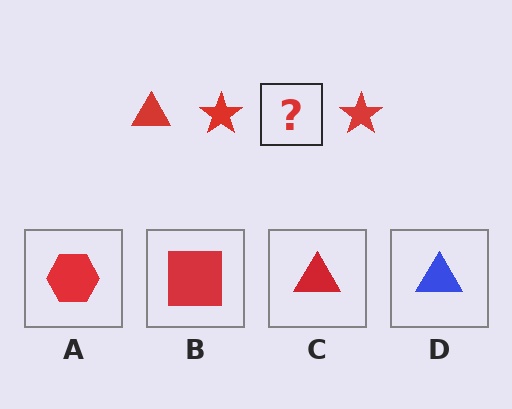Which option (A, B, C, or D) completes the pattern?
C.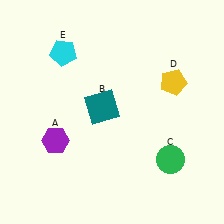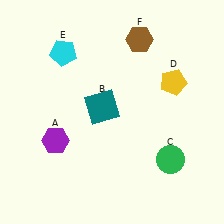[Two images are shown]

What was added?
A brown hexagon (F) was added in Image 2.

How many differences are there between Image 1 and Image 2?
There is 1 difference between the two images.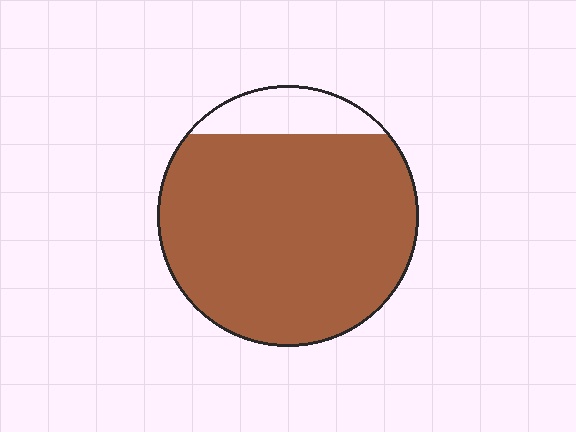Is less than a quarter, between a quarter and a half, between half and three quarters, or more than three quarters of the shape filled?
More than three quarters.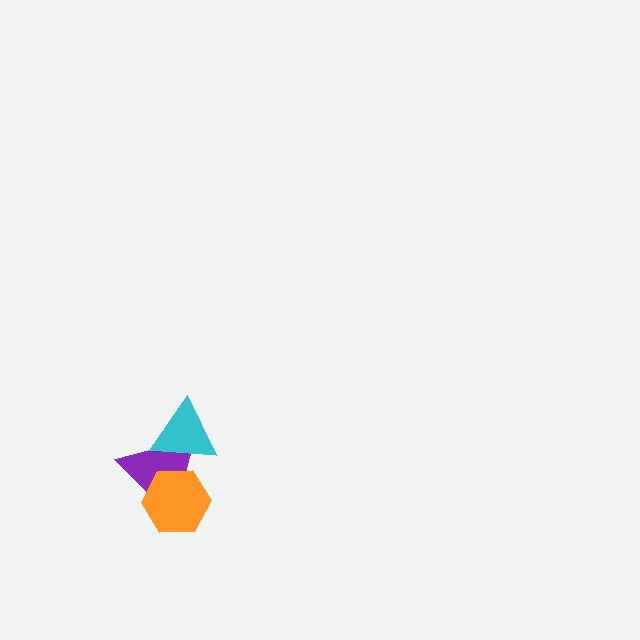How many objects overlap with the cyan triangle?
1 object overlaps with the cyan triangle.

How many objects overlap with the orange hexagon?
1 object overlaps with the orange hexagon.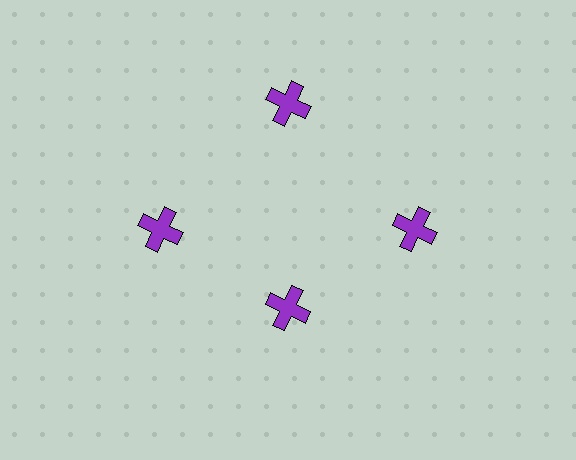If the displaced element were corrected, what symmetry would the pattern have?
It would have 4-fold rotational symmetry — the pattern would map onto itself every 90 degrees.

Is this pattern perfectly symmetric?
No. The 4 purple crosses are arranged in a ring, but one element near the 6 o'clock position is pulled inward toward the center, breaking the 4-fold rotational symmetry.